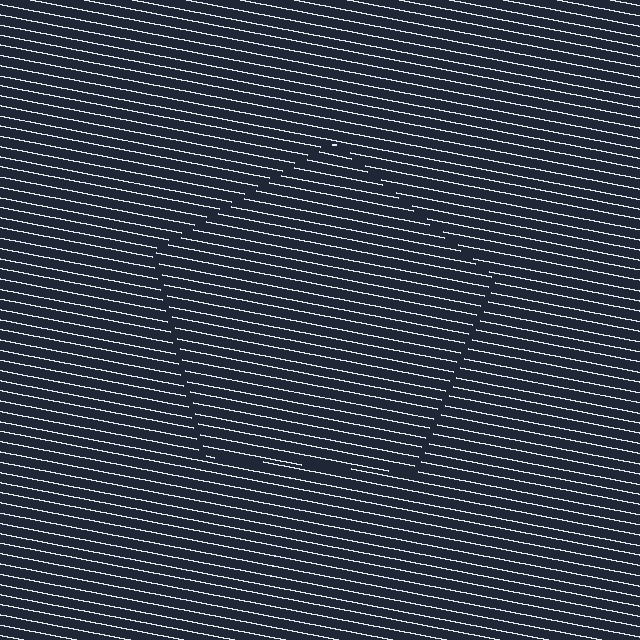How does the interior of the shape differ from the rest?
The interior of the shape contains the same grating, shifted by half a period — the contour is defined by the phase discontinuity where line-ends from the inner and outer gratings abut.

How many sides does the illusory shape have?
5 sides — the line-ends trace a pentagon.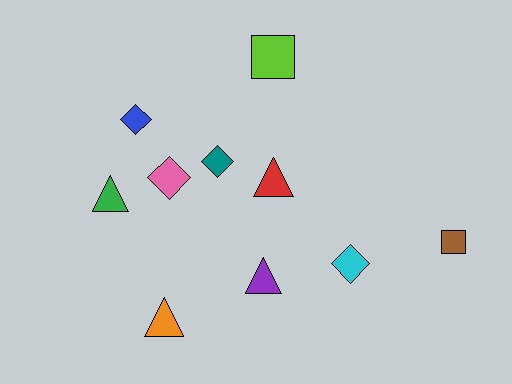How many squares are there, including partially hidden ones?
There are 2 squares.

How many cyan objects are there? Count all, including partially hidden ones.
There is 1 cyan object.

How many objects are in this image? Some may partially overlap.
There are 10 objects.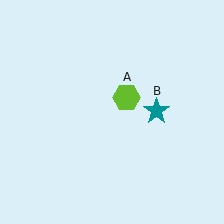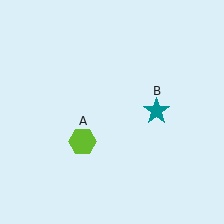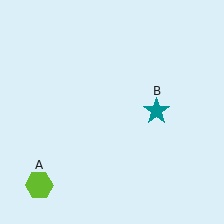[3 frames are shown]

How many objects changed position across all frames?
1 object changed position: lime hexagon (object A).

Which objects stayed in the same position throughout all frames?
Teal star (object B) remained stationary.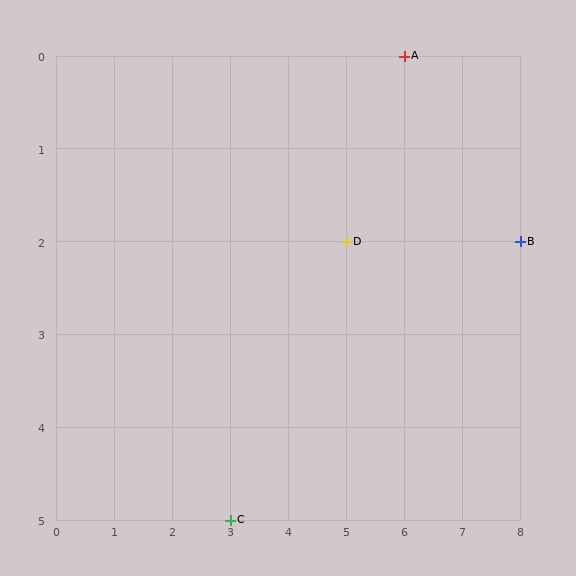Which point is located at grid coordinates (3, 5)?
Point C is at (3, 5).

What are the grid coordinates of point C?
Point C is at grid coordinates (3, 5).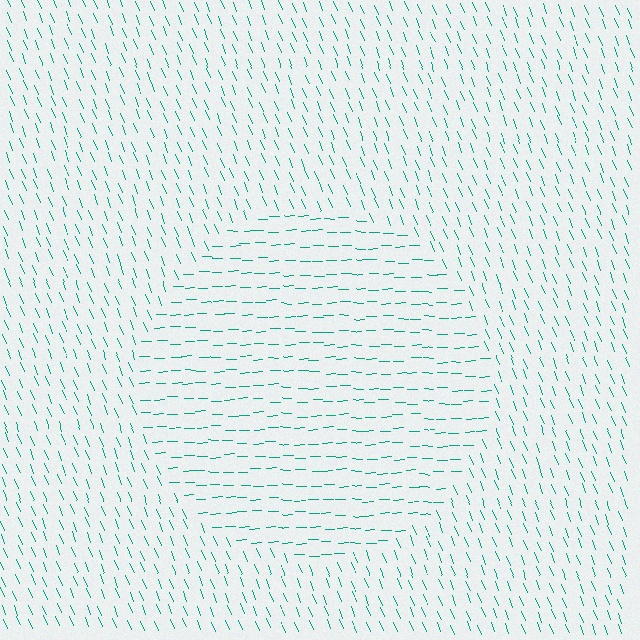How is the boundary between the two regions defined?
The boundary is defined purely by a change in line orientation (approximately 70 degrees difference). All lines are the same color and thickness.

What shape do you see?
I see a circle.